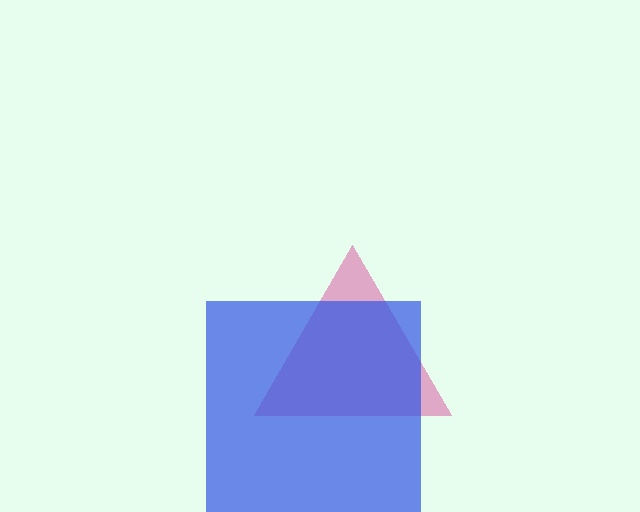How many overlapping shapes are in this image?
There are 2 overlapping shapes in the image.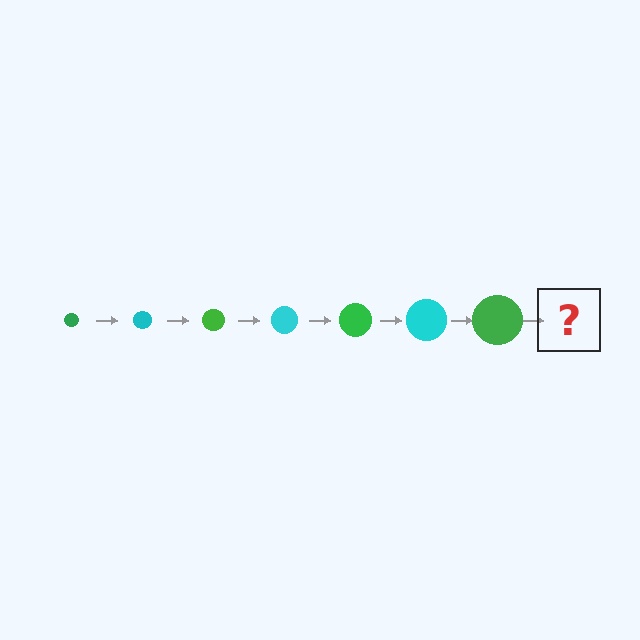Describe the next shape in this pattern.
It should be a cyan circle, larger than the previous one.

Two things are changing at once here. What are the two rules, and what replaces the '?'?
The two rules are that the circle grows larger each step and the color cycles through green and cyan. The '?' should be a cyan circle, larger than the previous one.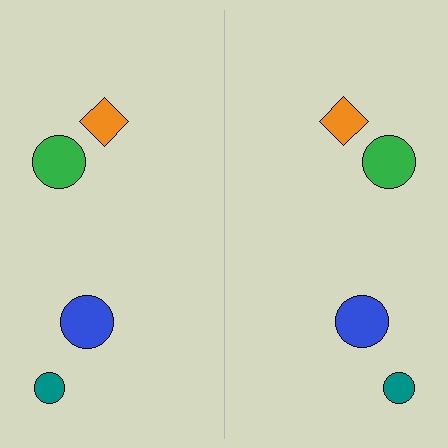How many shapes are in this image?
There are 8 shapes in this image.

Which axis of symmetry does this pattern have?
The pattern has a vertical axis of symmetry running through the center of the image.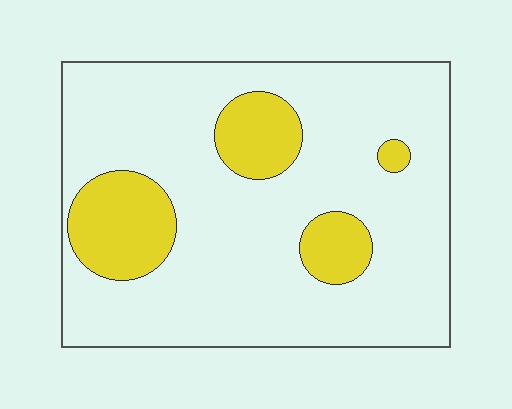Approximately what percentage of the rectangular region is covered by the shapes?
Approximately 20%.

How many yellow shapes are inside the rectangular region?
4.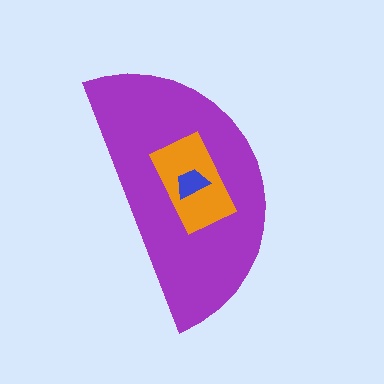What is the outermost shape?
The purple semicircle.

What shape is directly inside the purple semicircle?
The orange rectangle.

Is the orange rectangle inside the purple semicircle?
Yes.